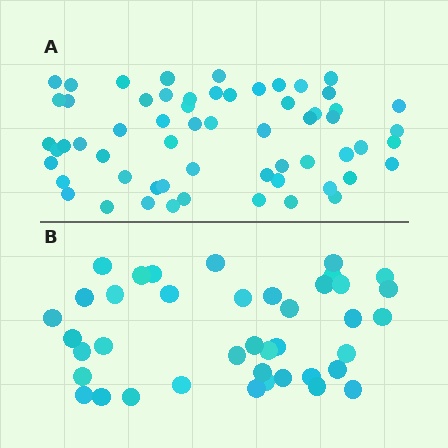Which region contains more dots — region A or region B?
Region A (the top region) has more dots.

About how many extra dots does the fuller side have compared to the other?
Region A has approximately 20 more dots than region B.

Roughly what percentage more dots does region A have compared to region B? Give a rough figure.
About 50% more.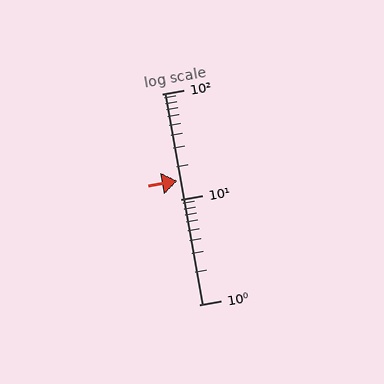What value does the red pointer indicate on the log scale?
The pointer indicates approximately 15.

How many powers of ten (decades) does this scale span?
The scale spans 2 decades, from 1 to 100.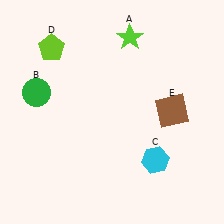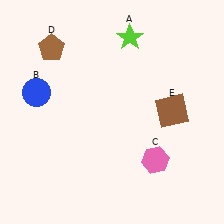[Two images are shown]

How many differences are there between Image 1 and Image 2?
There are 3 differences between the two images.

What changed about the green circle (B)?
In Image 1, B is green. In Image 2, it changed to blue.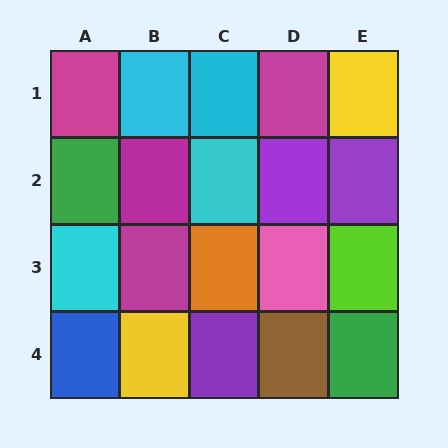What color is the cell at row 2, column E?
Purple.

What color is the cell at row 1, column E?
Yellow.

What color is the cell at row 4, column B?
Yellow.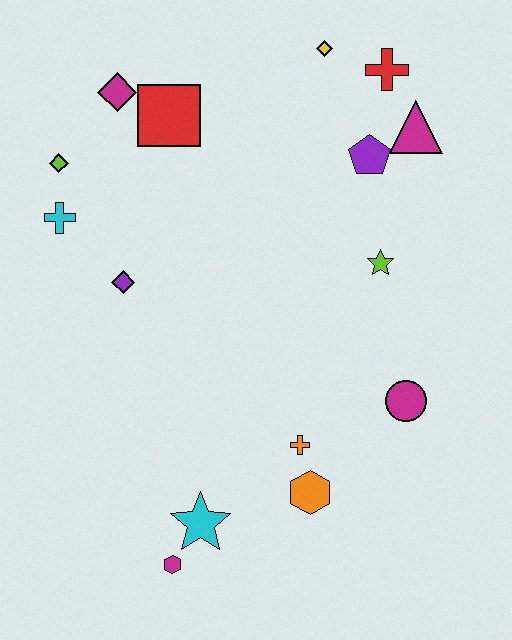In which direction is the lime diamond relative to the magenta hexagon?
The lime diamond is above the magenta hexagon.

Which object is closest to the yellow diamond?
The red cross is closest to the yellow diamond.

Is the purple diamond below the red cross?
Yes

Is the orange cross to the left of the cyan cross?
No